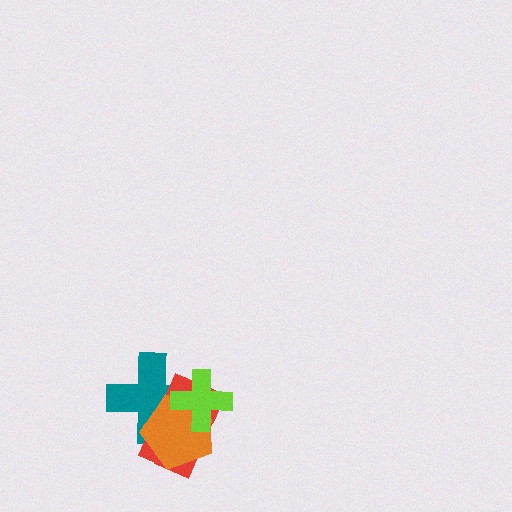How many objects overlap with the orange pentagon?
3 objects overlap with the orange pentagon.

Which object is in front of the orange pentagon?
The lime cross is in front of the orange pentagon.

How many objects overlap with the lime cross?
3 objects overlap with the lime cross.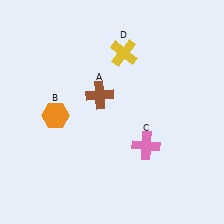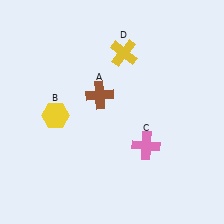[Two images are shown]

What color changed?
The hexagon (B) changed from orange in Image 1 to yellow in Image 2.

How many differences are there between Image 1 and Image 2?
There is 1 difference between the two images.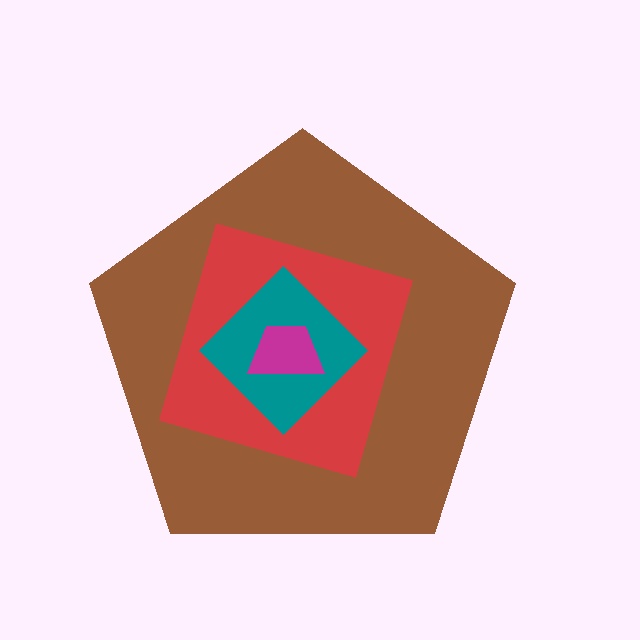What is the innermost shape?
The magenta trapezoid.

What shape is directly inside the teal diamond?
The magenta trapezoid.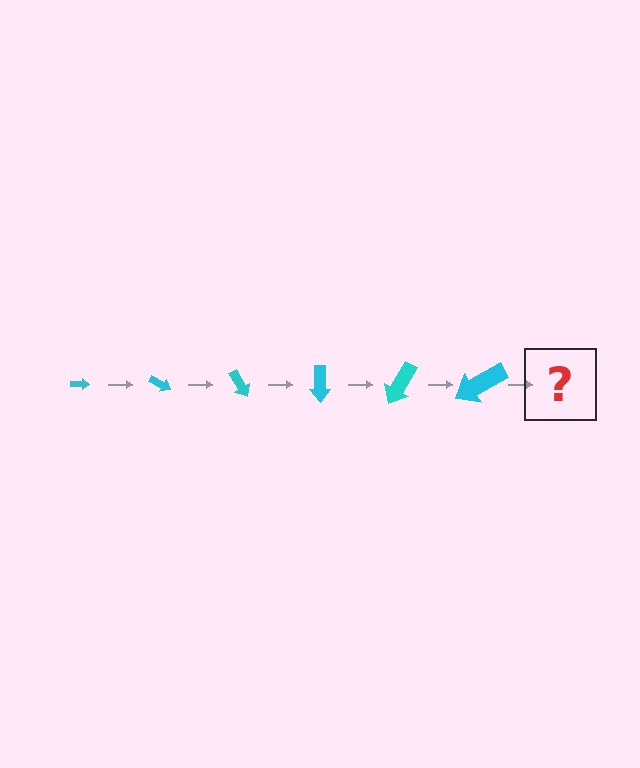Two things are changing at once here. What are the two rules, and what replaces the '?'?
The two rules are that the arrow grows larger each step and it rotates 30 degrees each step. The '?' should be an arrow, larger than the previous one and rotated 180 degrees from the start.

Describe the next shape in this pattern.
It should be an arrow, larger than the previous one and rotated 180 degrees from the start.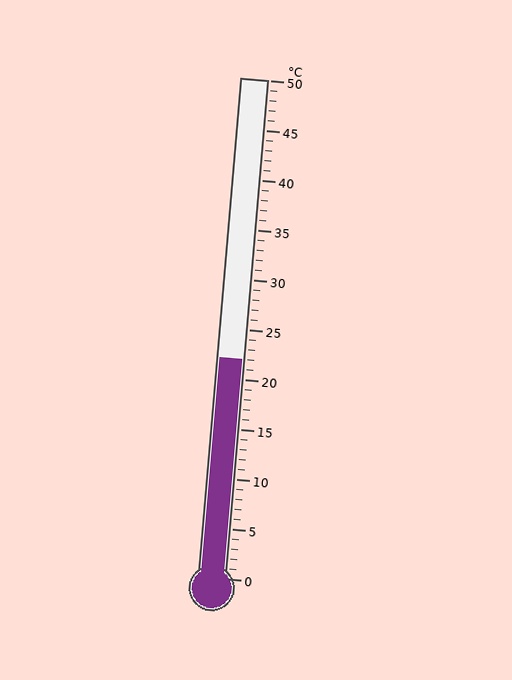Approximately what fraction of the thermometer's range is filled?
The thermometer is filled to approximately 45% of its range.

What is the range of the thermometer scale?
The thermometer scale ranges from 0°C to 50°C.